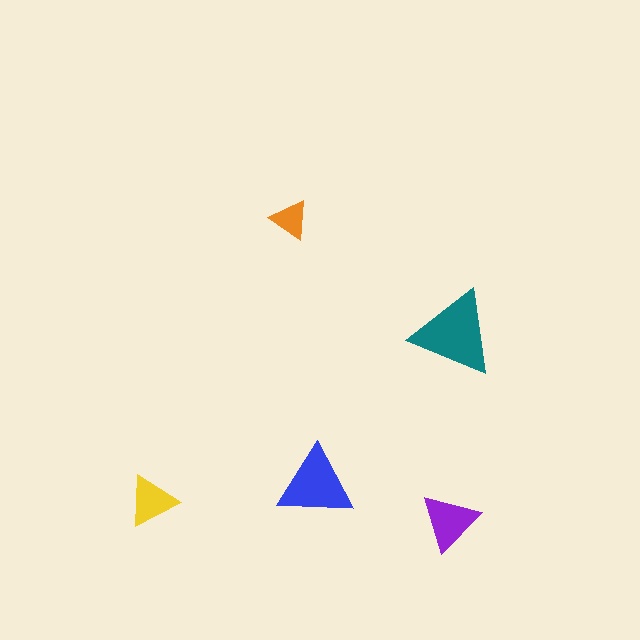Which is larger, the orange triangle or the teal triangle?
The teal one.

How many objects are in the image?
There are 5 objects in the image.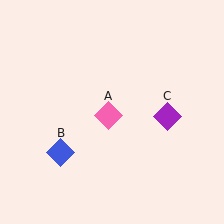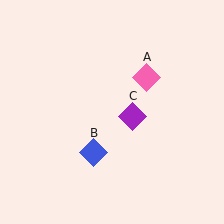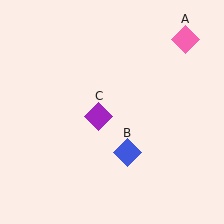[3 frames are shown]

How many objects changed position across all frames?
3 objects changed position: pink diamond (object A), blue diamond (object B), purple diamond (object C).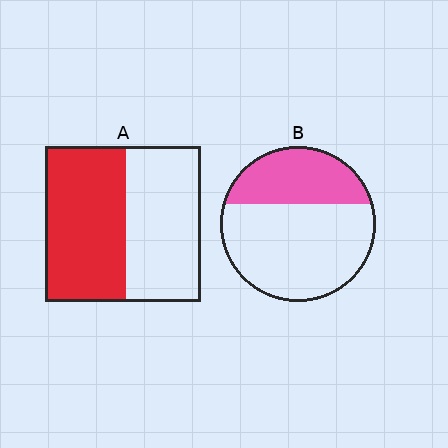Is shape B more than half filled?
No.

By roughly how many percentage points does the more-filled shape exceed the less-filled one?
By roughly 20 percentage points (A over B).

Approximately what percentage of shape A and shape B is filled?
A is approximately 50% and B is approximately 35%.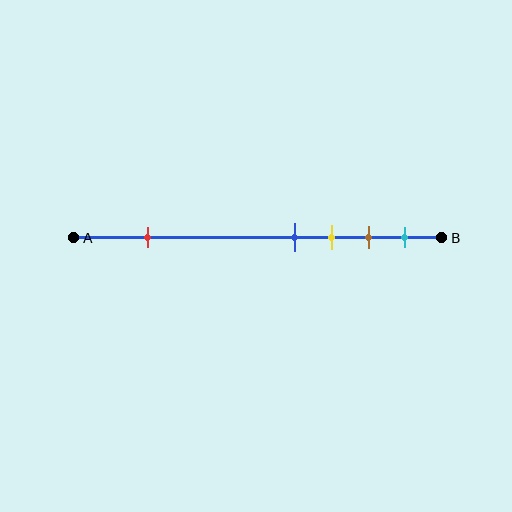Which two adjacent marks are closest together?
The blue and yellow marks are the closest adjacent pair.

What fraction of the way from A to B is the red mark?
The red mark is approximately 20% (0.2) of the way from A to B.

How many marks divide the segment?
There are 5 marks dividing the segment.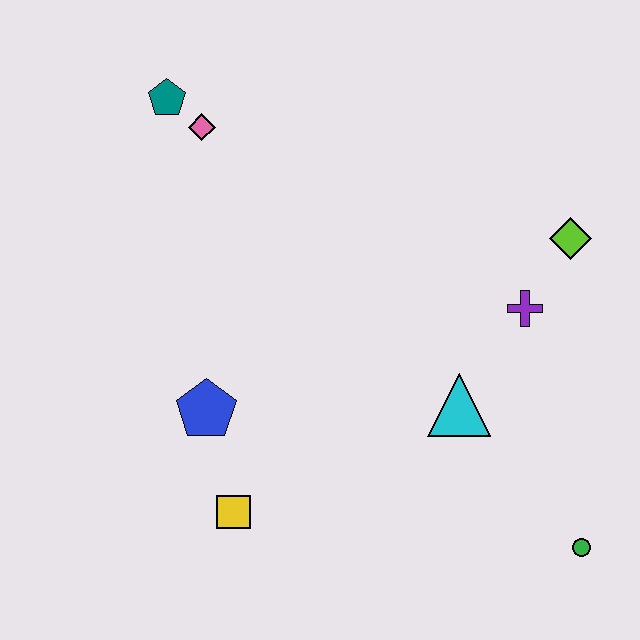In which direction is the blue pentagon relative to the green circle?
The blue pentagon is to the left of the green circle.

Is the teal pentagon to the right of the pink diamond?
No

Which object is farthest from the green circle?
The teal pentagon is farthest from the green circle.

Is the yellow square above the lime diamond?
No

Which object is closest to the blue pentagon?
The yellow square is closest to the blue pentagon.